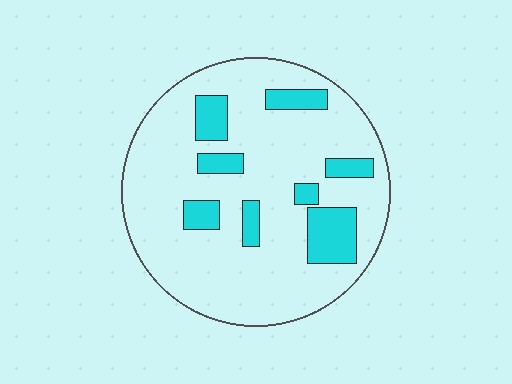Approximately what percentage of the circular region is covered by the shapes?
Approximately 20%.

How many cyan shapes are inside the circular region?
8.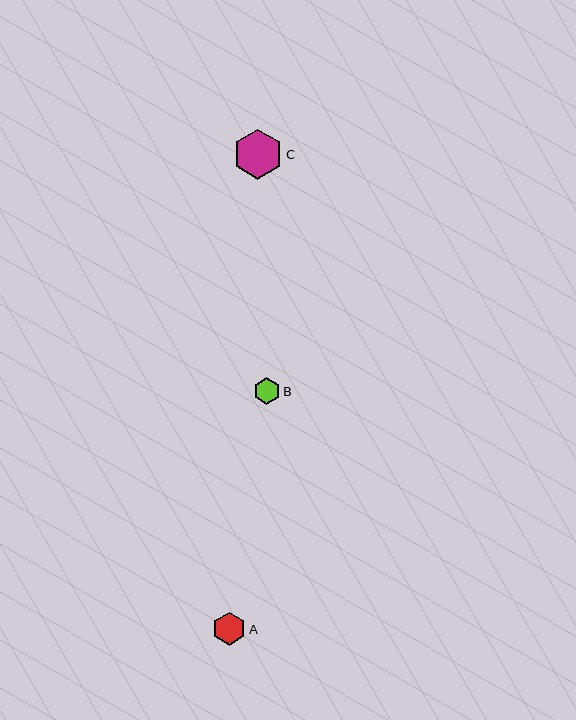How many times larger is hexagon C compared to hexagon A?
Hexagon C is approximately 1.5 times the size of hexagon A.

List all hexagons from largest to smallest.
From largest to smallest: C, A, B.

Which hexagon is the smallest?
Hexagon B is the smallest with a size of approximately 27 pixels.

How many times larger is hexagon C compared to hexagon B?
Hexagon C is approximately 1.9 times the size of hexagon B.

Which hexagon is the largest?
Hexagon C is the largest with a size of approximately 50 pixels.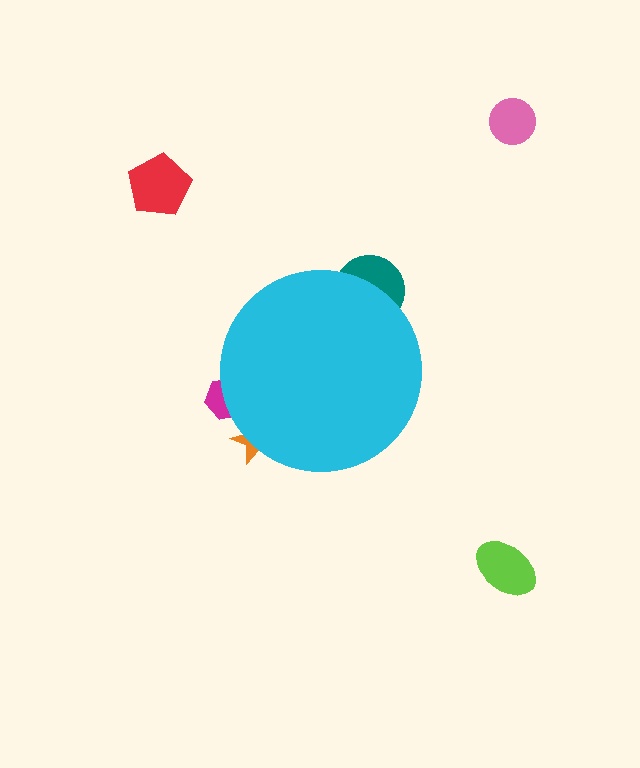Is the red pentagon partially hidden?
No, the red pentagon is fully visible.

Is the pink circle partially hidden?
No, the pink circle is fully visible.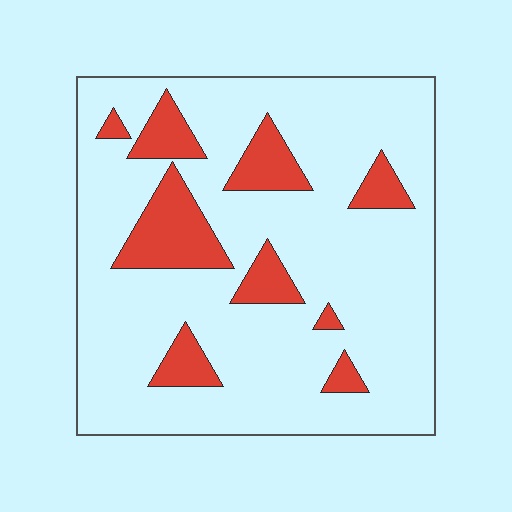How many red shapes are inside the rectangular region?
9.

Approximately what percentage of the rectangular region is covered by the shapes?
Approximately 20%.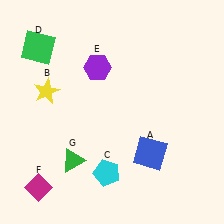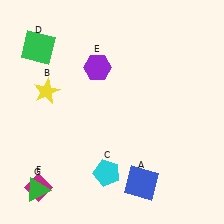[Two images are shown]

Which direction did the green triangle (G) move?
The green triangle (G) moved left.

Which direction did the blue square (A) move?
The blue square (A) moved down.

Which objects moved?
The objects that moved are: the blue square (A), the green triangle (G).